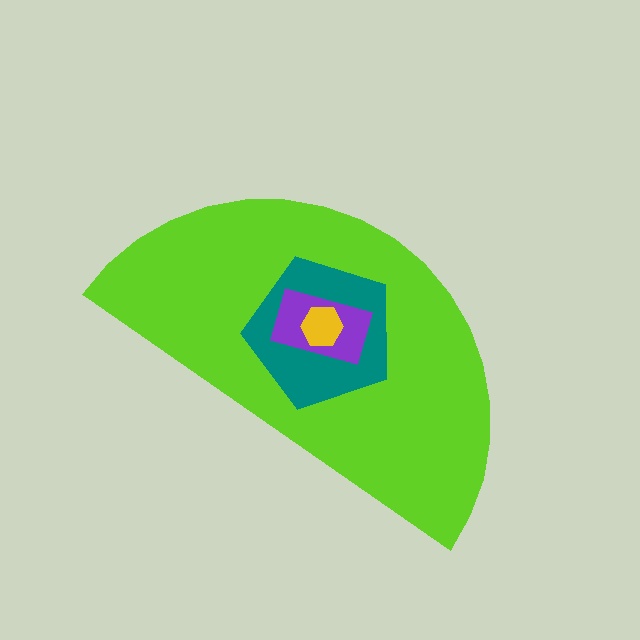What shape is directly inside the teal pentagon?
The purple rectangle.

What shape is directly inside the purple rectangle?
The yellow hexagon.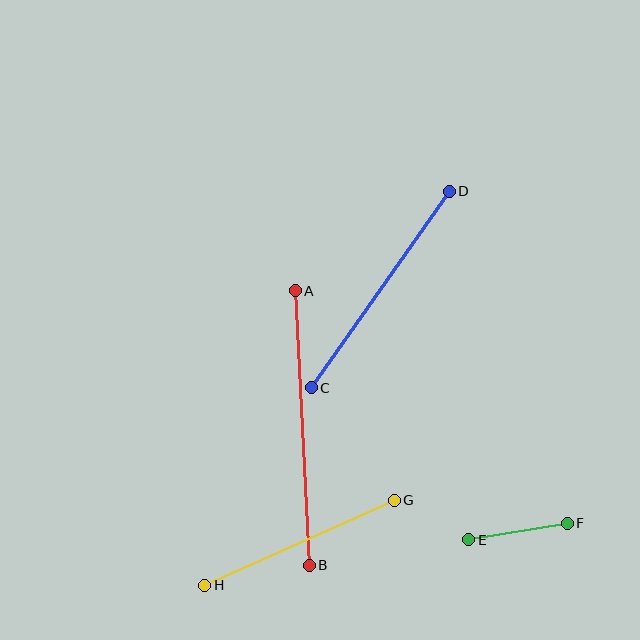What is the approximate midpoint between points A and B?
The midpoint is at approximately (302, 428) pixels.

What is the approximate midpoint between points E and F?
The midpoint is at approximately (518, 532) pixels.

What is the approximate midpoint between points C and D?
The midpoint is at approximately (380, 289) pixels.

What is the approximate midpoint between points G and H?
The midpoint is at approximately (299, 543) pixels.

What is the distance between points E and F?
The distance is approximately 100 pixels.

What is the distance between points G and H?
The distance is approximately 208 pixels.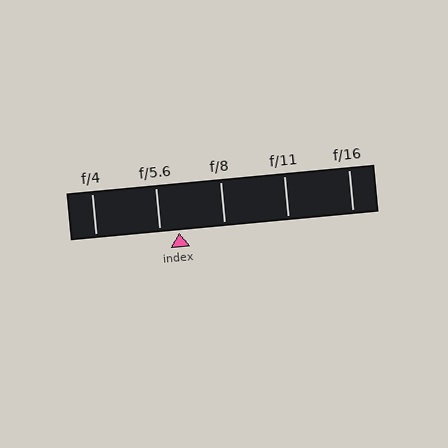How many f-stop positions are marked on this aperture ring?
There are 5 f-stop positions marked.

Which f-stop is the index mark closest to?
The index mark is closest to f/5.6.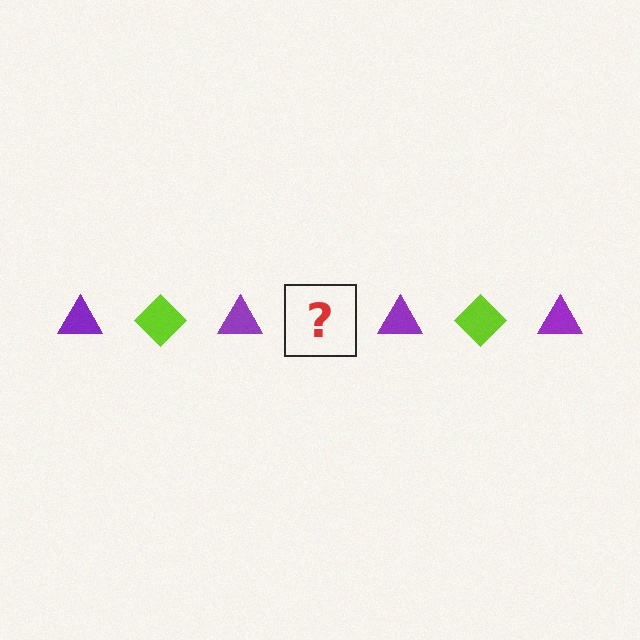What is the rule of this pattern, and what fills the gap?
The rule is that the pattern alternates between purple triangle and lime diamond. The gap should be filled with a lime diamond.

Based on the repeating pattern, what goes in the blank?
The blank should be a lime diamond.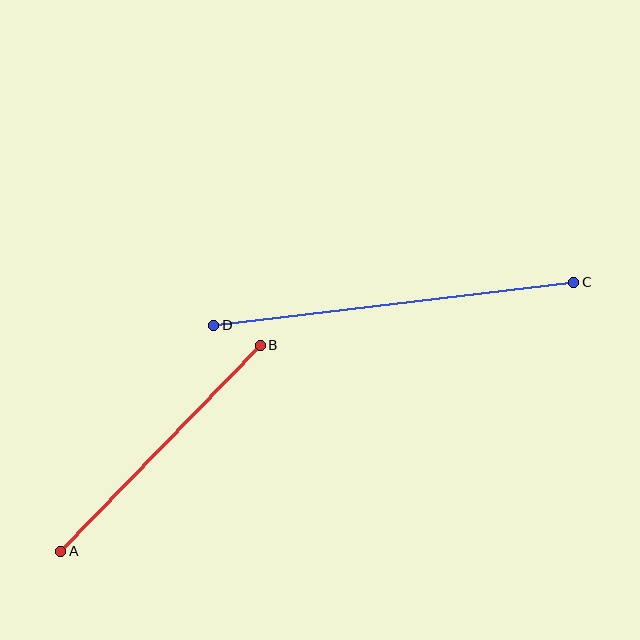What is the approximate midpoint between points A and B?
The midpoint is at approximately (161, 448) pixels.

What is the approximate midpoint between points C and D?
The midpoint is at approximately (394, 304) pixels.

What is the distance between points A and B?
The distance is approximately 287 pixels.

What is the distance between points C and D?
The distance is approximately 363 pixels.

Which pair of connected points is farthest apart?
Points C and D are farthest apart.